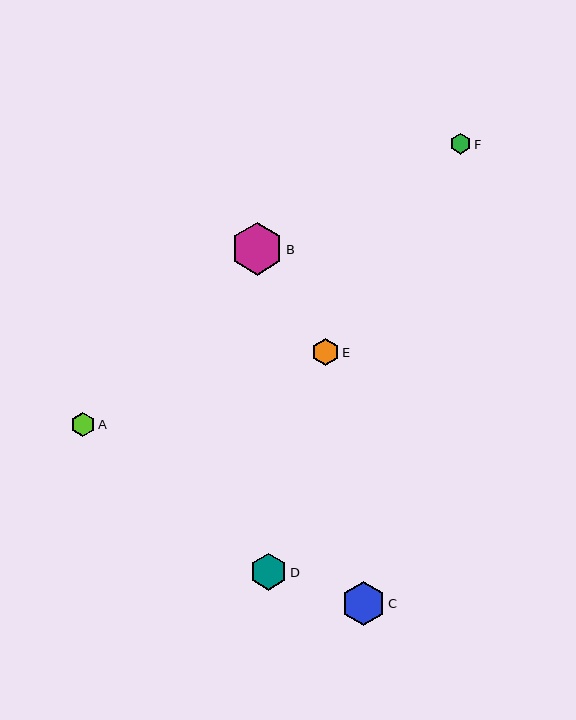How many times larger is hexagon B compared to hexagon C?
Hexagon B is approximately 1.2 times the size of hexagon C.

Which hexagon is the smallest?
Hexagon F is the smallest with a size of approximately 21 pixels.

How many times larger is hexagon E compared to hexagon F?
Hexagon E is approximately 1.3 times the size of hexagon F.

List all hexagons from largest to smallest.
From largest to smallest: B, C, D, E, A, F.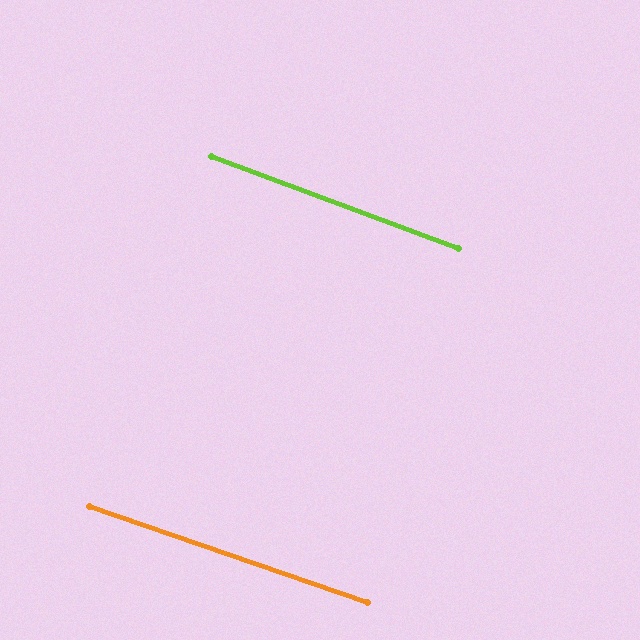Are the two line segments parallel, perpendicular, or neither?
Parallel — their directions differ by only 1.3°.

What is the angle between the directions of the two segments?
Approximately 1 degree.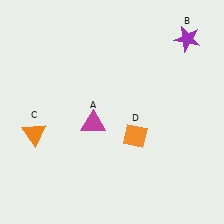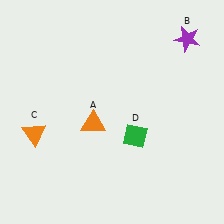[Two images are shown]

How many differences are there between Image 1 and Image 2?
There are 2 differences between the two images.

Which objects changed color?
A changed from magenta to orange. D changed from orange to green.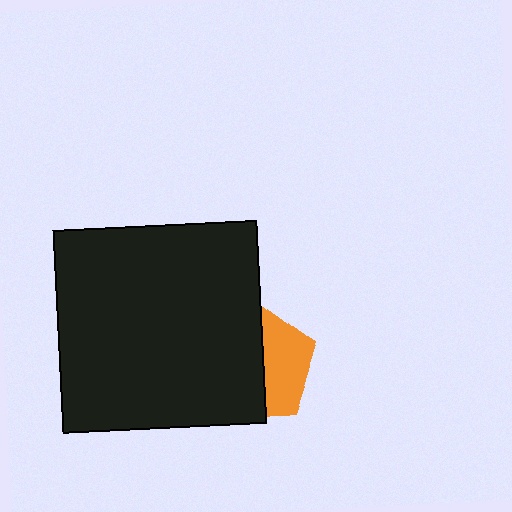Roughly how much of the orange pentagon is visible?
A small part of it is visible (roughly 40%).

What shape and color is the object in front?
The object in front is a black square.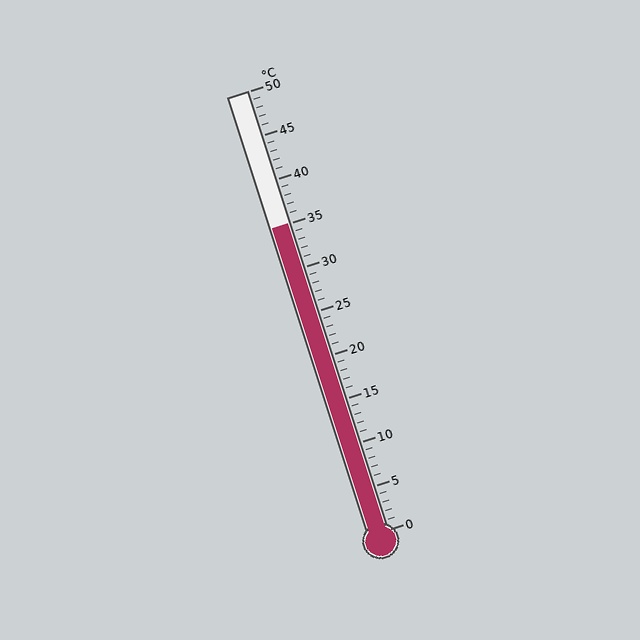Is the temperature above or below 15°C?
The temperature is above 15°C.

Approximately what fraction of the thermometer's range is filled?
The thermometer is filled to approximately 70% of its range.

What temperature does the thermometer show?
The thermometer shows approximately 35°C.